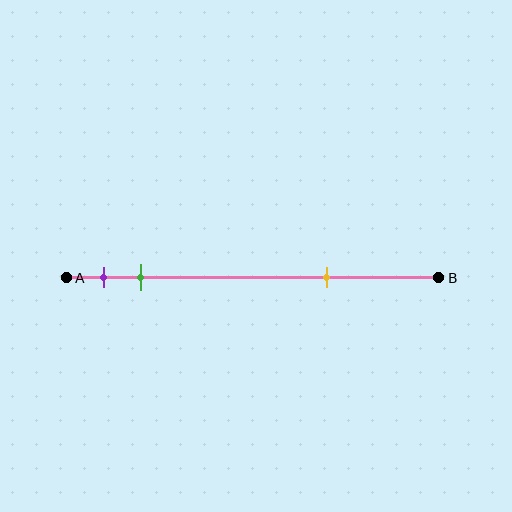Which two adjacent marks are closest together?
The purple and green marks are the closest adjacent pair.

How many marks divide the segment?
There are 3 marks dividing the segment.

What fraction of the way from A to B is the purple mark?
The purple mark is approximately 10% (0.1) of the way from A to B.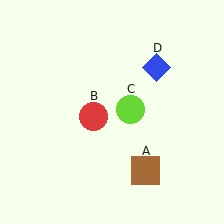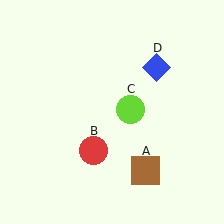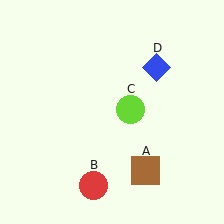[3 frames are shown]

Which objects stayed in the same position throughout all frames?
Brown square (object A) and lime circle (object C) and blue diamond (object D) remained stationary.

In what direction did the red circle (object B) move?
The red circle (object B) moved down.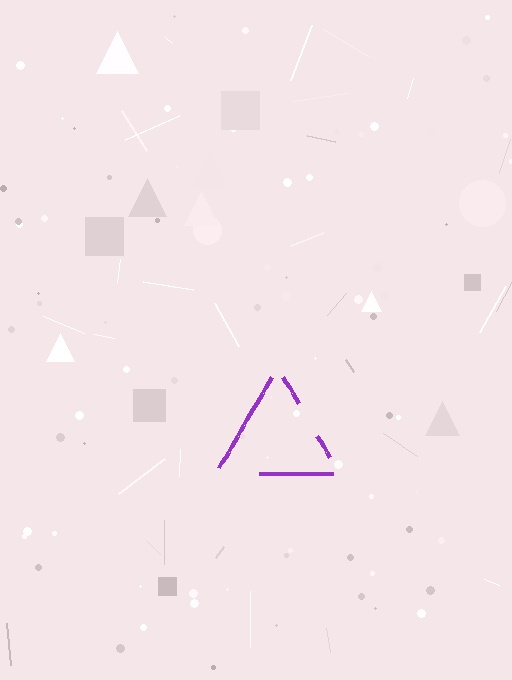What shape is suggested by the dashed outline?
The dashed outline suggests a triangle.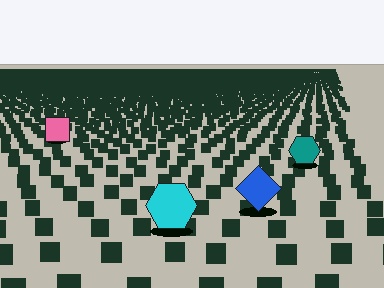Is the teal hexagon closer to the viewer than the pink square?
Yes. The teal hexagon is closer — you can tell from the texture gradient: the ground texture is coarser near it.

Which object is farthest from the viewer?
The pink square is farthest from the viewer. It appears smaller and the ground texture around it is denser.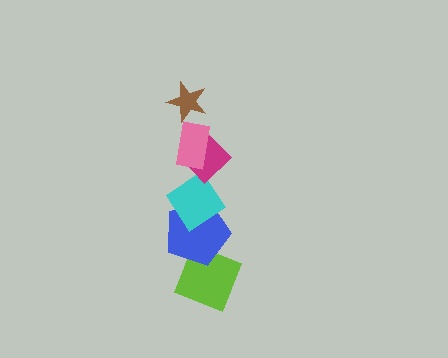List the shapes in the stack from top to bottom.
From top to bottom: the brown star, the pink rectangle, the magenta diamond, the cyan diamond, the blue pentagon, the lime diamond.